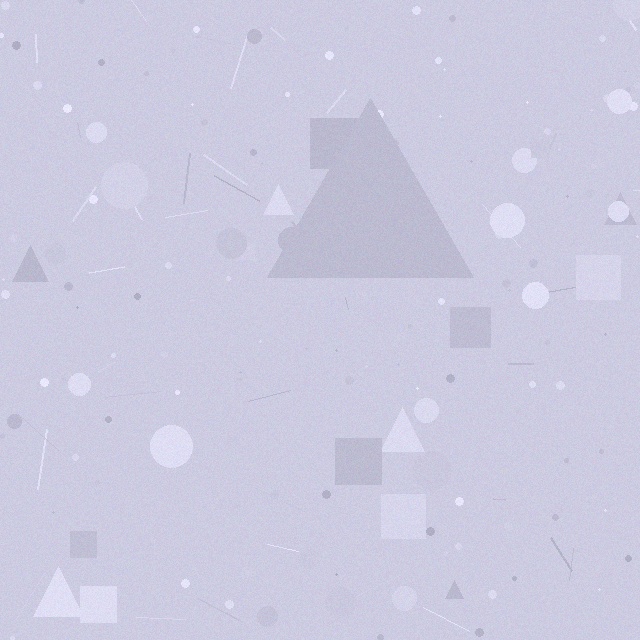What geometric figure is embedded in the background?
A triangle is embedded in the background.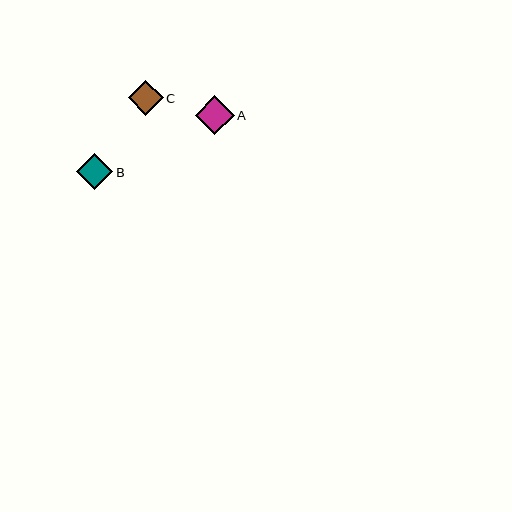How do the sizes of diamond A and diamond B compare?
Diamond A and diamond B are approximately the same size.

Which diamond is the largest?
Diamond A is the largest with a size of approximately 39 pixels.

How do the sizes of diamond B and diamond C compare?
Diamond B and diamond C are approximately the same size.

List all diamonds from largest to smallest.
From largest to smallest: A, B, C.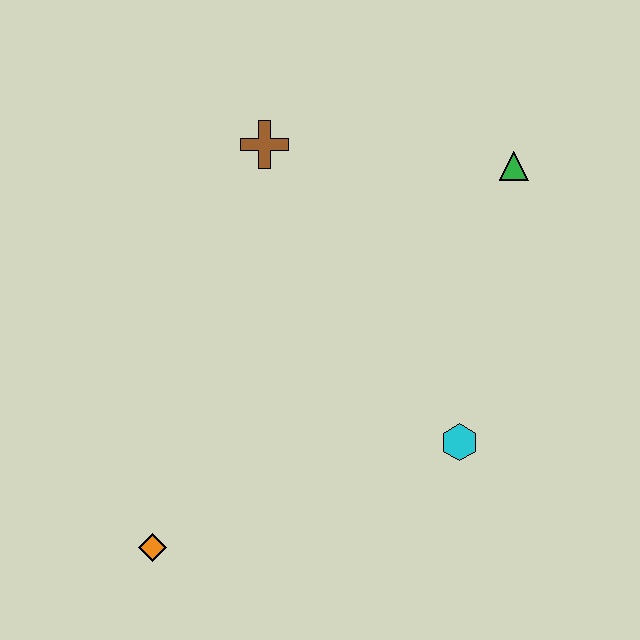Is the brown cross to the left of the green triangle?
Yes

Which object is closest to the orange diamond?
The cyan hexagon is closest to the orange diamond.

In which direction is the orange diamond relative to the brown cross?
The orange diamond is below the brown cross.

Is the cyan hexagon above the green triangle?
No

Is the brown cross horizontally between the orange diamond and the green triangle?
Yes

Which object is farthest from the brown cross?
The orange diamond is farthest from the brown cross.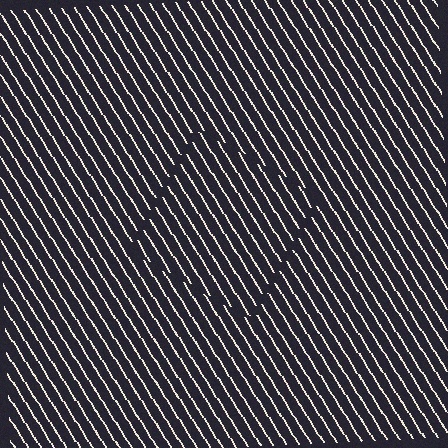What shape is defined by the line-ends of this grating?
An illusory square. The interior of the shape contains the same grating, shifted by half a period — the contour is defined by the phase discontinuity where line-ends from the inner and outer gratings abut.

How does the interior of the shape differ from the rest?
The interior of the shape contains the same grating, shifted by half a period — the contour is defined by the phase discontinuity where line-ends from the inner and outer gratings abut.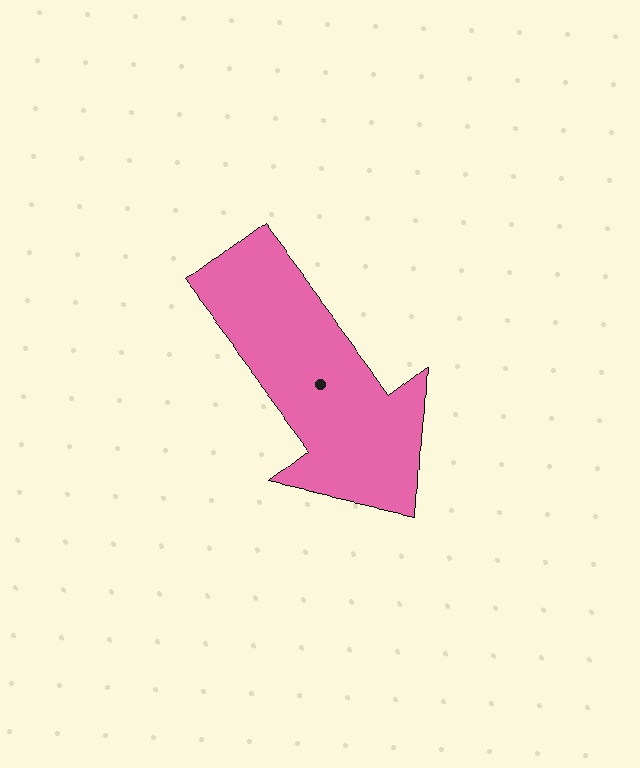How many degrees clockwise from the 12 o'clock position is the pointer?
Approximately 142 degrees.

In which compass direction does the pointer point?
Southeast.